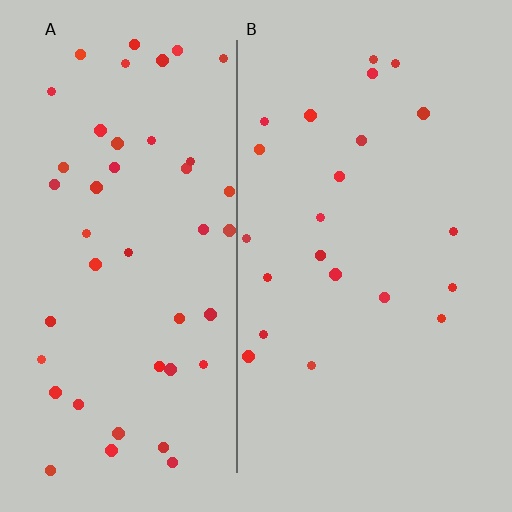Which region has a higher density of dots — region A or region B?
A (the left).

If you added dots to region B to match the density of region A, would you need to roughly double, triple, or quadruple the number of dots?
Approximately double.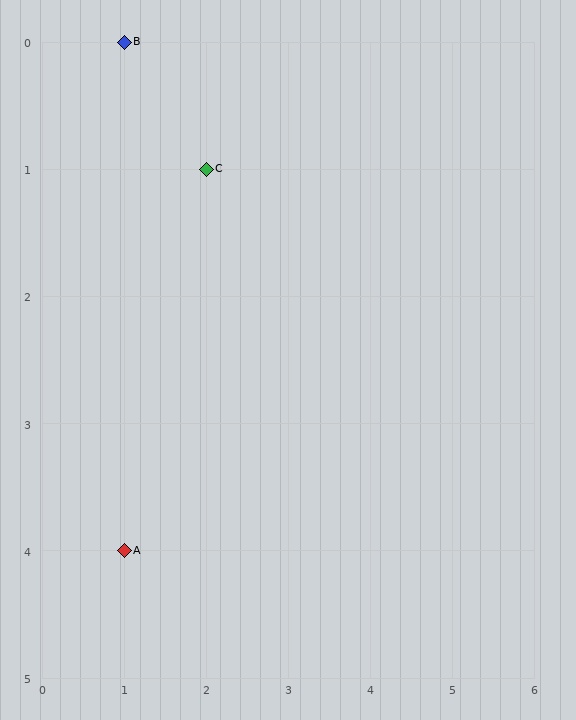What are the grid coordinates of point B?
Point B is at grid coordinates (1, 0).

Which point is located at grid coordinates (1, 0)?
Point B is at (1, 0).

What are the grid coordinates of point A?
Point A is at grid coordinates (1, 4).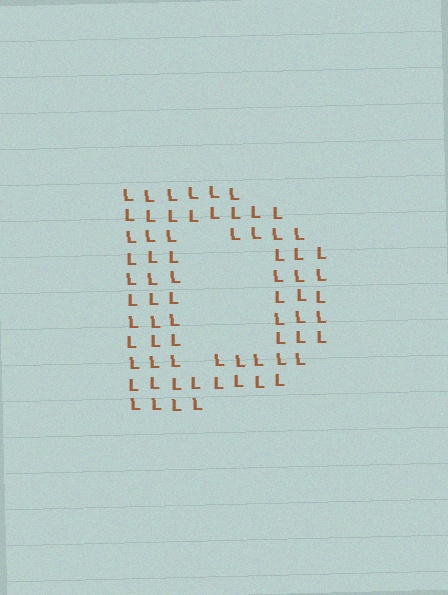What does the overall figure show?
The overall figure shows the letter D.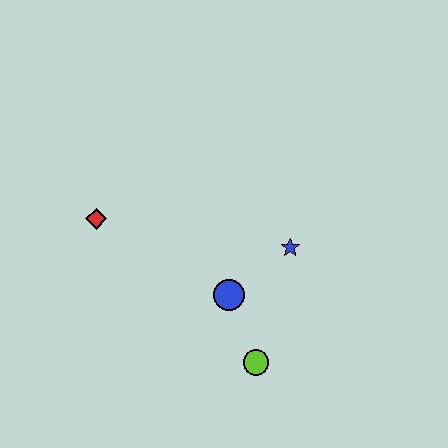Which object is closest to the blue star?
The blue circle is closest to the blue star.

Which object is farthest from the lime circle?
The red diamond is farthest from the lime circle.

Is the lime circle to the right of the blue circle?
Yes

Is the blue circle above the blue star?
No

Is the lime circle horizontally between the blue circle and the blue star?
Yes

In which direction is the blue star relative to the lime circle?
The blue star is above the lime circle.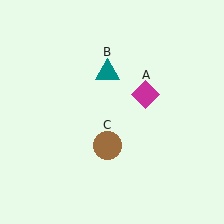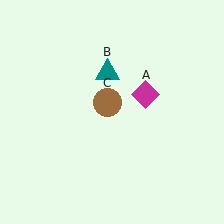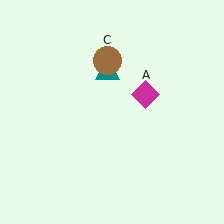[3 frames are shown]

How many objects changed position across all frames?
1 object changed position: brown circle (object C).